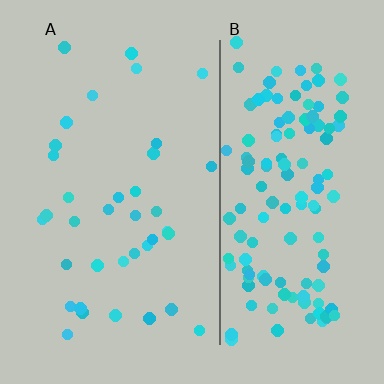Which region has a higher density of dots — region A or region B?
B (the right).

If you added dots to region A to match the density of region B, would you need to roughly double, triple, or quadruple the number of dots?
Approximately quadruple.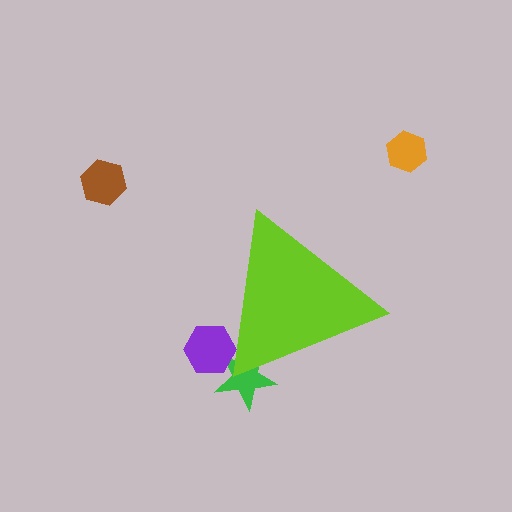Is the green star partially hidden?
Yes, the green star is partially hidden behind the lime triangle.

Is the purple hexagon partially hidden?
Yes, the purple hexagon is partially hidden behind the lime triangle.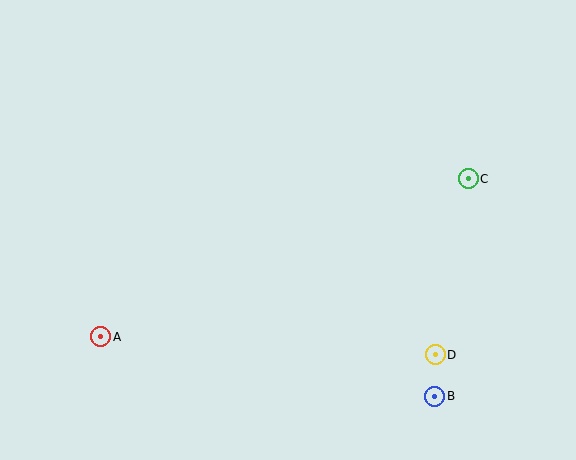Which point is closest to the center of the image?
Point C at (468, 179) is closest to the center.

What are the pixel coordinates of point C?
Point C is at (468, 179).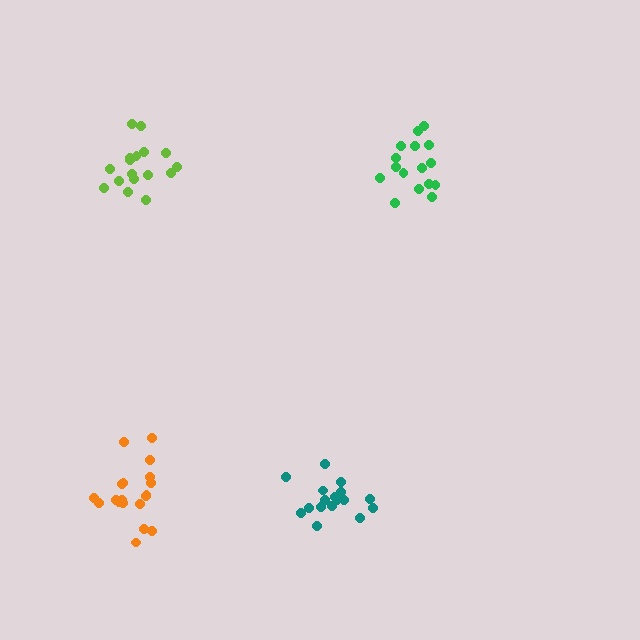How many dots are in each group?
Group 1: 19 dots, Group 2: 18 dots, Group 3: 16 dots, Group 4: 17 dots (70 total).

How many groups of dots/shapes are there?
There are 4 groups.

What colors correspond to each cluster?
The clusters are colored: orange, teal, green, lime.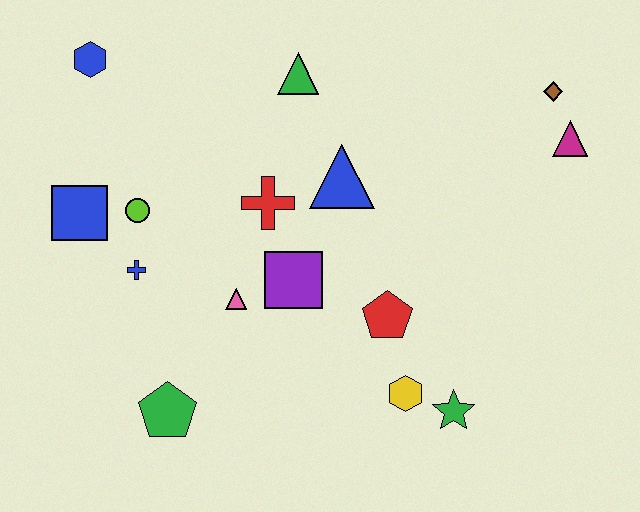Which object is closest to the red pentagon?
The yellow hexagon is closest to the red pentagon.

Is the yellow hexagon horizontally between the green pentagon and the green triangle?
No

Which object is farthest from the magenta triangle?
The blue square is farthest from the magenta triangle.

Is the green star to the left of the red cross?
No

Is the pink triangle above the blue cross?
No